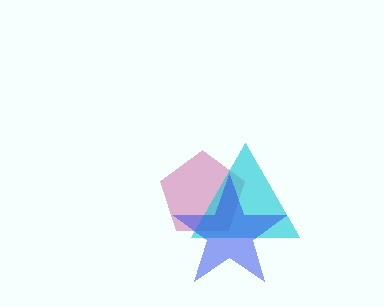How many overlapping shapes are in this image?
There are 3 overlapping shapes in the image.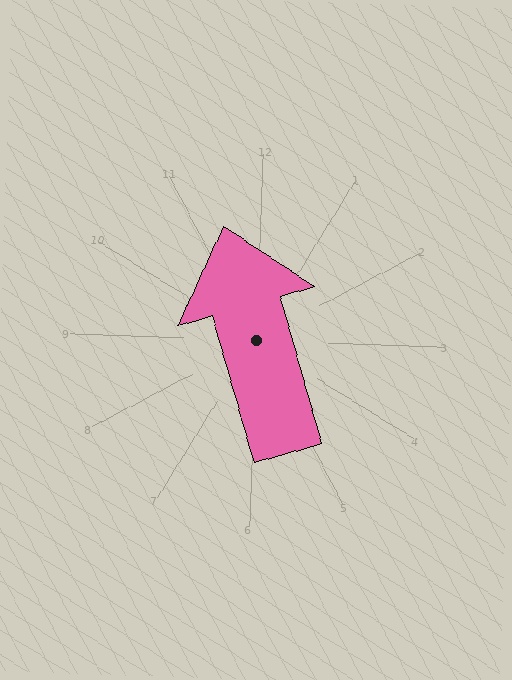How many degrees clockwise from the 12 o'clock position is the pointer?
Approximately 342 degrees.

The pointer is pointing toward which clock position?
Roughly 11 o'clock.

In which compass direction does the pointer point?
North.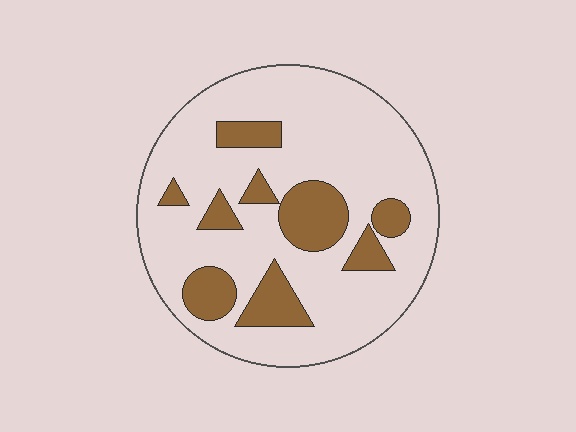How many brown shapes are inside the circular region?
9.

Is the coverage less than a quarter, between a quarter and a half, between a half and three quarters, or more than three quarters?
Less than a quarter.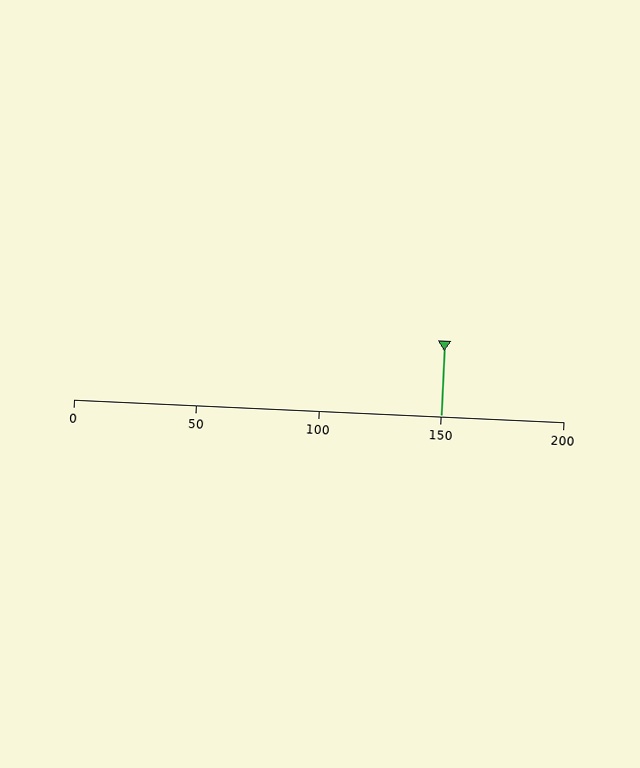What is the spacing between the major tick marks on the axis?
The major ticks are spaced 50 apart.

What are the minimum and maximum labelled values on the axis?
The axis runs from 0 to 200.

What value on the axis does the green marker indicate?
The marker indicates approximately 150.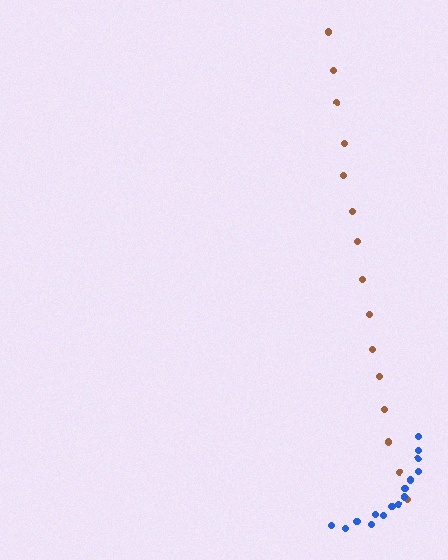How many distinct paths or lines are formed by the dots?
There are 2 distinct paths.